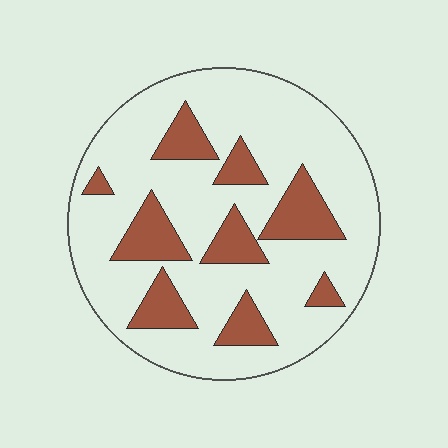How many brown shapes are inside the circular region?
9.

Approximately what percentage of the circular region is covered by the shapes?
Approximately 25%.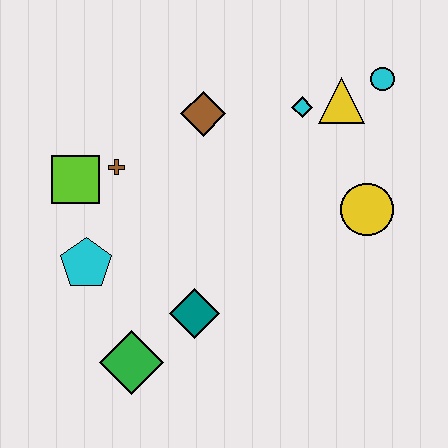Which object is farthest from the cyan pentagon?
The cyan circle is farthest from the cyan pentagon.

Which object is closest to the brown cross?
The lime square is closest to the brown cross.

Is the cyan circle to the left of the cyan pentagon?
No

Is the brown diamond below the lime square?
No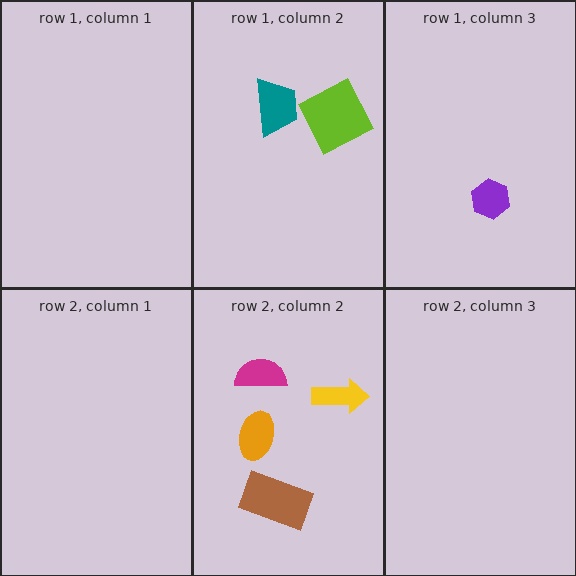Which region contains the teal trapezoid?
The row 1, column 2 region.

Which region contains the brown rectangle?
The row 2, column 2 region.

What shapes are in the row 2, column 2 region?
The orange ellipse, the brown rectangle, the yellow arrow, the magenta semicircle.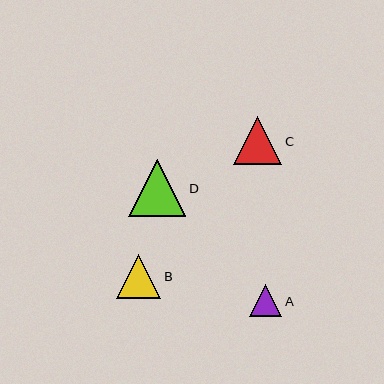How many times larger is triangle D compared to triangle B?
Triangle D is approximately 1.3 times the size of triangle B.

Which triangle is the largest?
Triangle D is the largest with a size of approximately 57 pixels.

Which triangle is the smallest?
Triangle A is the smallest with a size of approximately 32 pixels.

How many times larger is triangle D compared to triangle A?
Triangle D is approximately 1.8 times the size of triangle A.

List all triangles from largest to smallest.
From largest to smallest: D, C, B, A.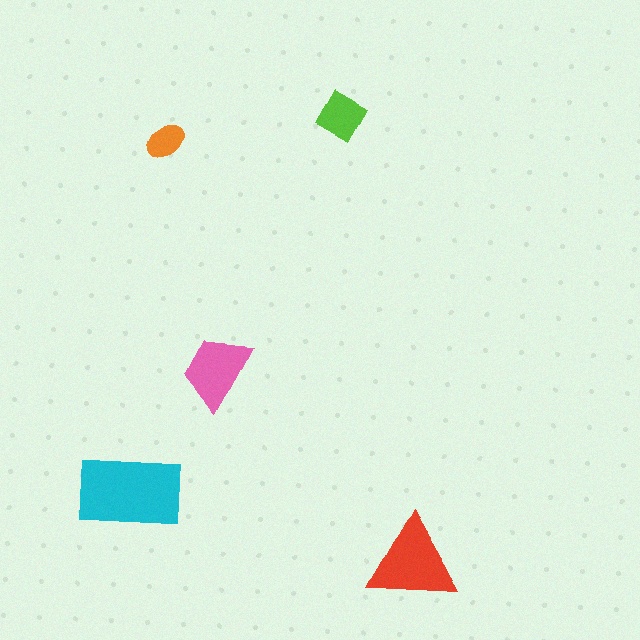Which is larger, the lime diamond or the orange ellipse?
The lime diamond.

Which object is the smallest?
The orange ellipse.